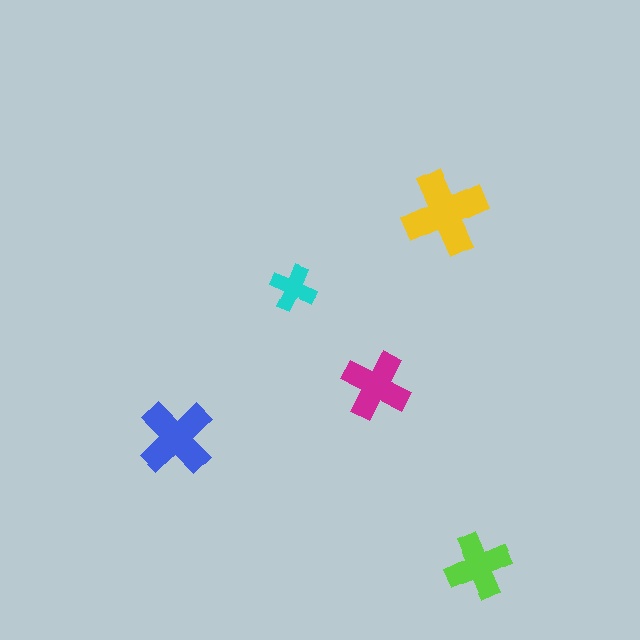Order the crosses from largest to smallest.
the yellow one, the blue one, the magenta one, the lime one, the cyan one.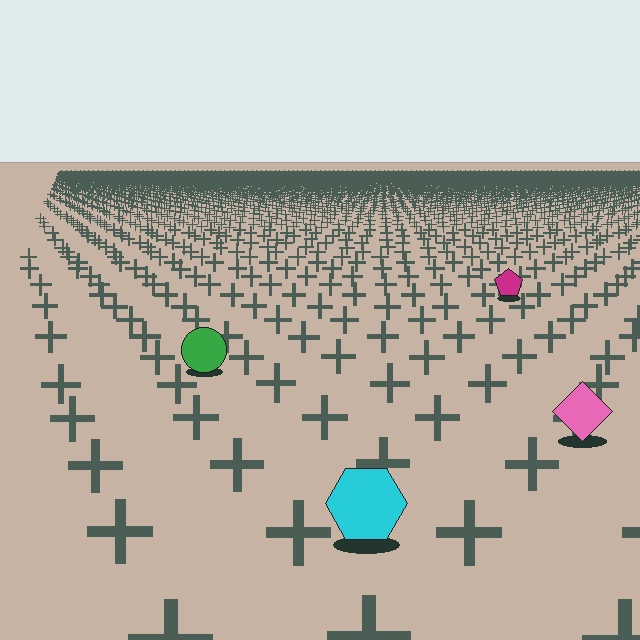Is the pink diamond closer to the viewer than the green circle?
Yes. The pink diamond is closer — you can tell from the texture gradient: the ground texture is coarser near it.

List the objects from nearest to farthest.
From nearest to farthest: the cyan hexagon, the pink diamond, the green circle, the magenta pentagon.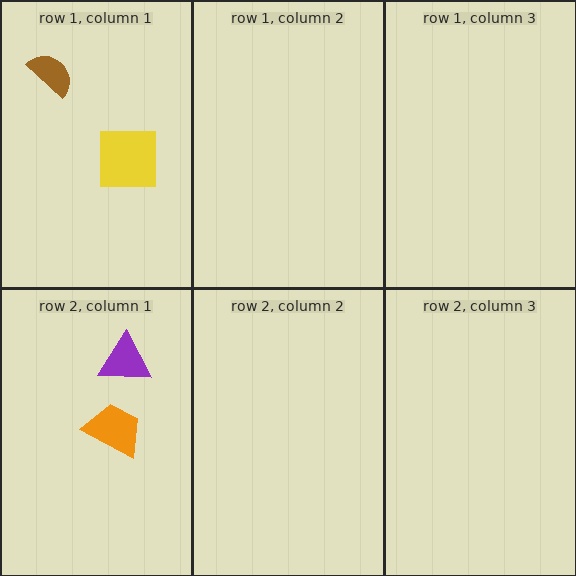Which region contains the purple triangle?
The row 2, column 1 region.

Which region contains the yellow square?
The row 1, column 1 region.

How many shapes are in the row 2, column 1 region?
2.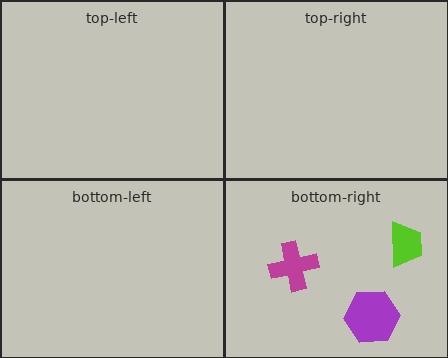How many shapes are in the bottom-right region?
3.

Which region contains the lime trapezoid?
The bottom-right region.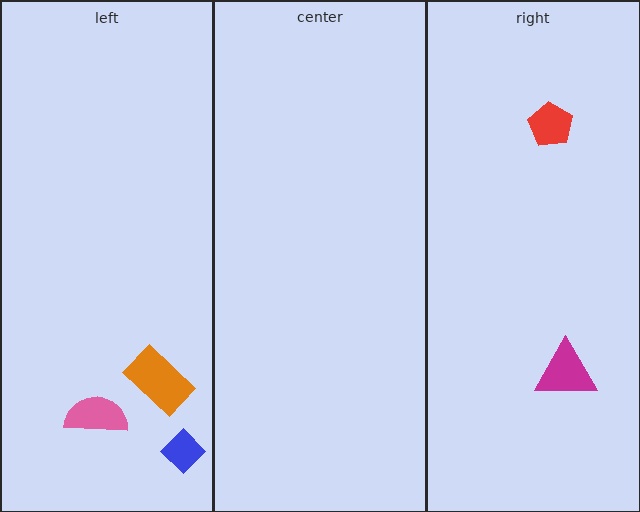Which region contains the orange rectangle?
The left region.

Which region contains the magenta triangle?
The right region.